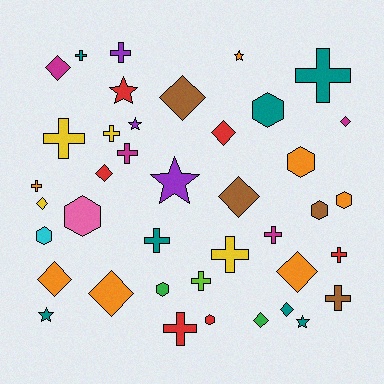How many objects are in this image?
There are 40 objects.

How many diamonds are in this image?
There are 12 diamonds.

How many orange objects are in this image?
There are 7 orange objects.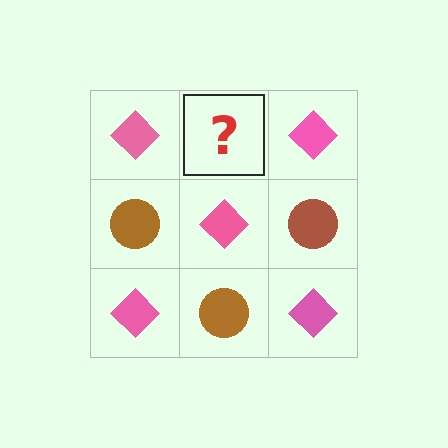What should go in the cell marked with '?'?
The missing cell should contain a brown circle.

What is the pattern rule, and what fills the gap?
The rule is that it alternates pink diamond and brown circle in a checkerboard pattern. The gap should be filled with a brown circle.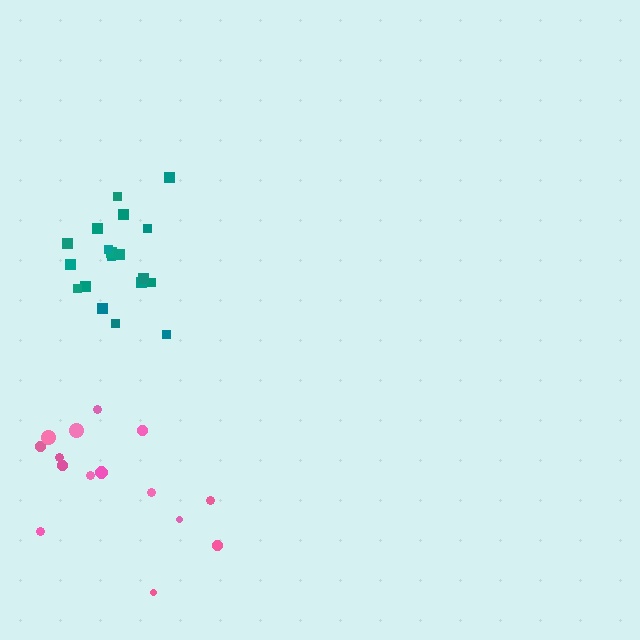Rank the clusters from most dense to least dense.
teal, pink.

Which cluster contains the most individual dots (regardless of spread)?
Teal (19).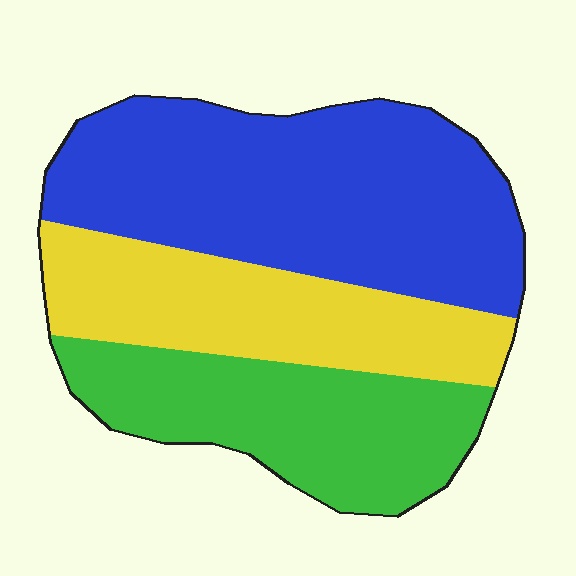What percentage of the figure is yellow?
Yellow takes up about one quarter (1/4) of the figure.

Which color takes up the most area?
Blue, at roughly 45%.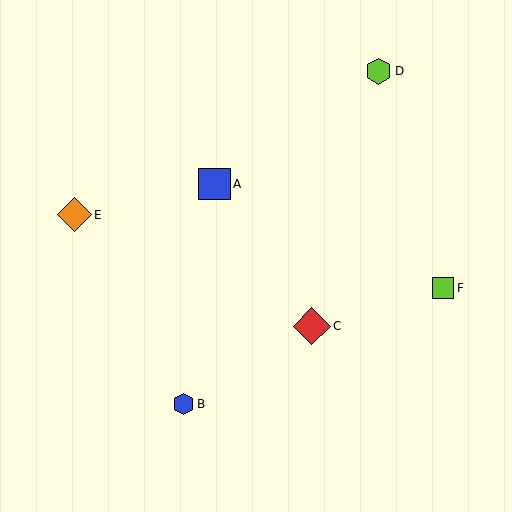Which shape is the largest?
The red diamond (labeled C) is the largest.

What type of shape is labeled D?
Shape D is a lime hexagon.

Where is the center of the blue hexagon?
The center of the blue hexagon is at (184, 404).